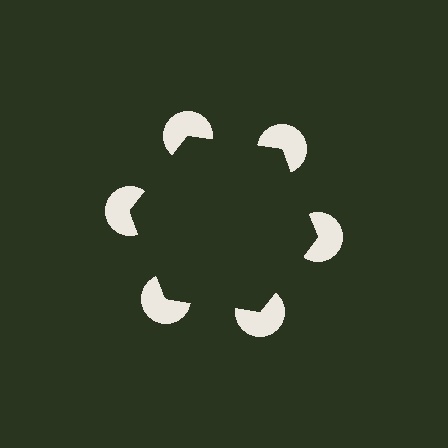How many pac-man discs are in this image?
There are 6 — one at each vertex of the illusory hexagon.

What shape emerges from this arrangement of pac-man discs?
An illusory hexagon — its edges are inferred from the aligned wedge cuts in the pac-man discs, not physically drawn.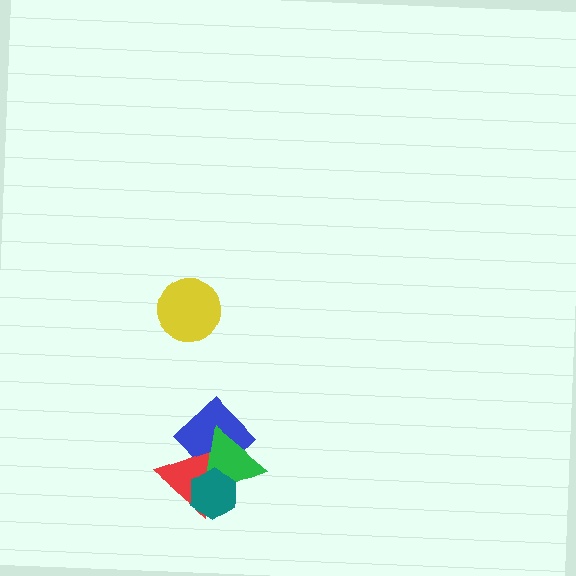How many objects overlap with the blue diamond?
3 objects overlap with the blue diamond.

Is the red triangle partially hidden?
Yes, it is partially covered by another shape.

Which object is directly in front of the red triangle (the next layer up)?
The green triangle is directly in front of the red triangle.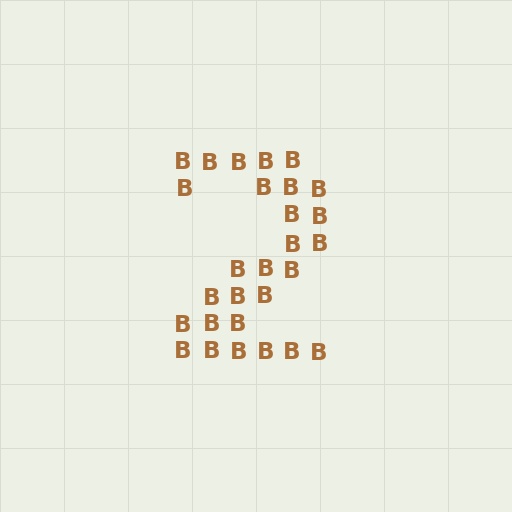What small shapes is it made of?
It is made of small letter B's.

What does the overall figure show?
The overall figure shows the digit 2.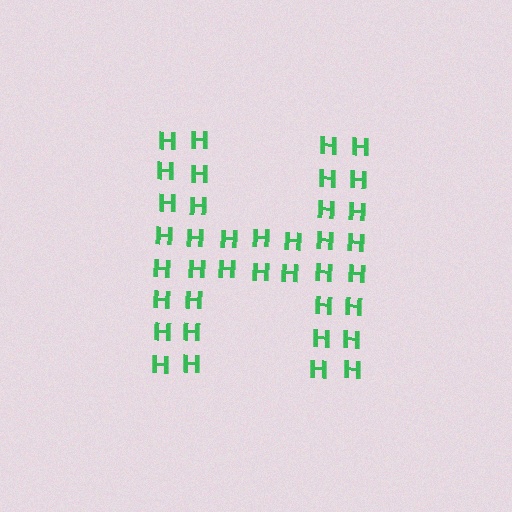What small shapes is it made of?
It is made of small letter H's.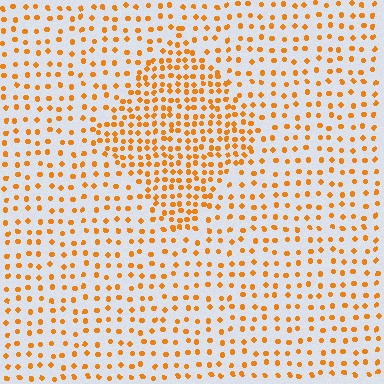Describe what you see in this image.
The image contains small orange elements arranged at two different densities. A diamond-shaped region is visible where the elements are more densely packed than the surrounding area.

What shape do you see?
I see a diamond.